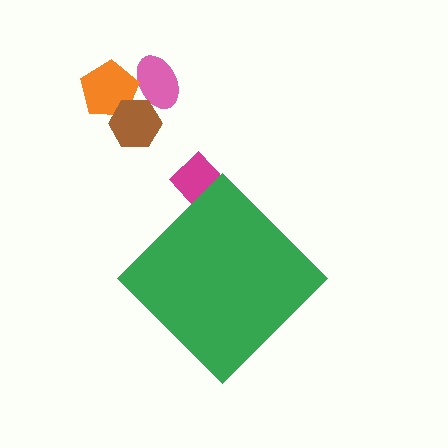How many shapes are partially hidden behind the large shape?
1 shape is partially hidden.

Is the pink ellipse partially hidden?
No, the pink ellipse is fully visible.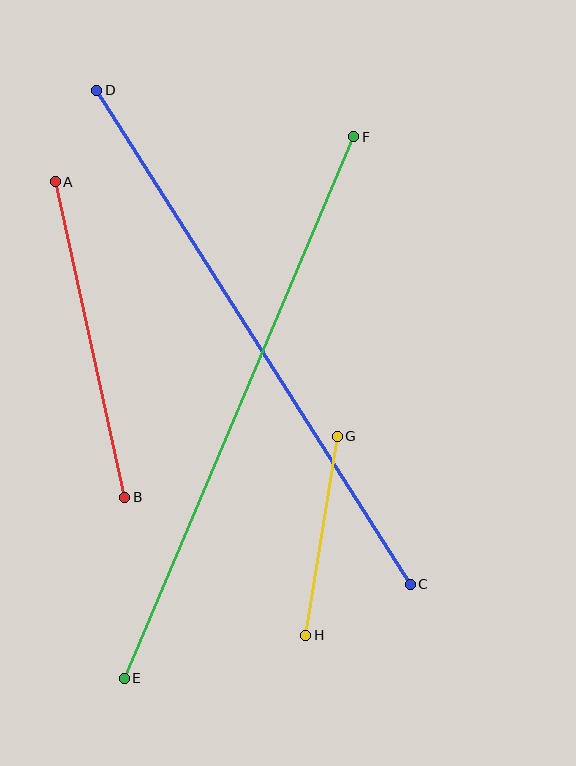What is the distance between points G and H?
The distance is approximately 201 pixels.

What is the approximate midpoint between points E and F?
The midpoint is at approximately (239, 407) pixels.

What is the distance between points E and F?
The distance is approximately 588 pixels.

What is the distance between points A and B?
The distance is approximately 323 pixels.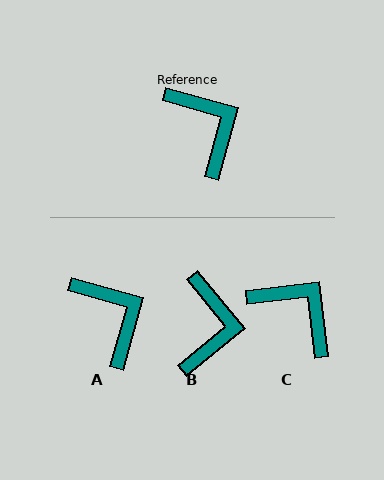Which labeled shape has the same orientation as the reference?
A.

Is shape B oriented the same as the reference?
No, it is off by about 35 degrees.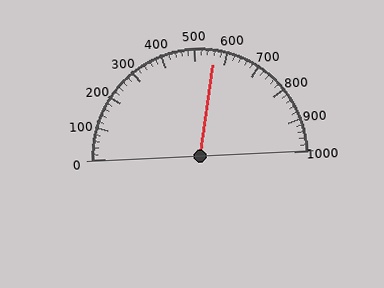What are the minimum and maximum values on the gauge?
The gauge ranges from 0 to 1000.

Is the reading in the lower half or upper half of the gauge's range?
The reading is in the upper half of the range (0 to 1000).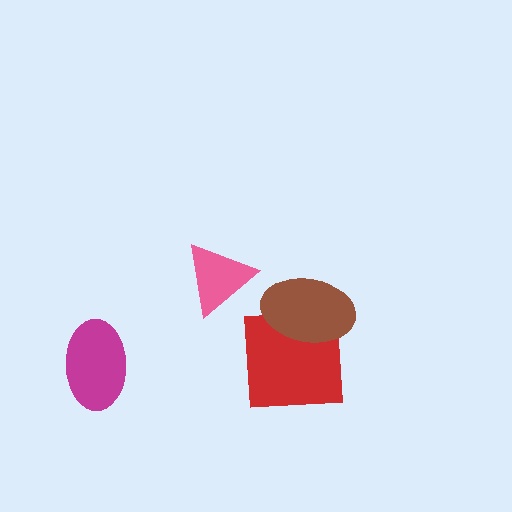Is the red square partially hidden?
Yes, it is partially covered by another shape.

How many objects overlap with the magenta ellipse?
0 objects overlap with the magenta ellipse.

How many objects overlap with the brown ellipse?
1 object overlaps with the brown ellipse.